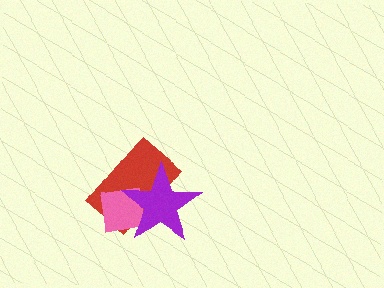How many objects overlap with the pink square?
2 objects overlap with the pink square.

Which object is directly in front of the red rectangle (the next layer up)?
The pink square is directly in front of the red rectangle.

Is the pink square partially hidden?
Yes, it is partially covered by another shape.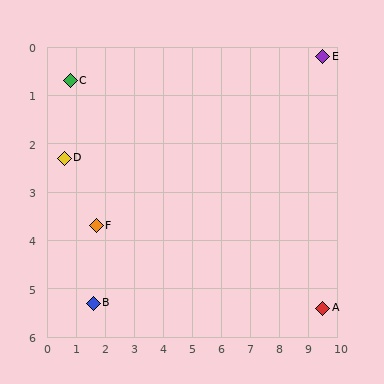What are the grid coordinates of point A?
Point A is at approximately (9.5, 5.4).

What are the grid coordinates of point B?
Point B is at approximately (1.6, 5.3).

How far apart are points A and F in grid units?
Points A and F are about 8.0 grid units apart.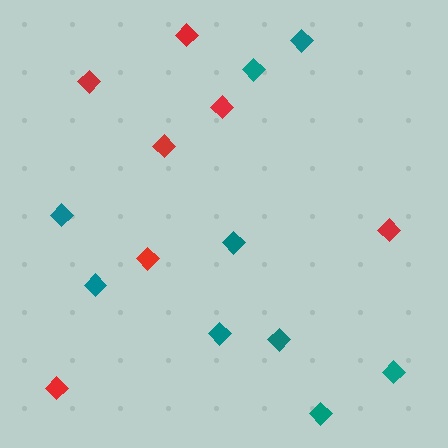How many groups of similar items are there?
There are 2 groups: one group of red diamonds (7) and one group of teal diamonds (9).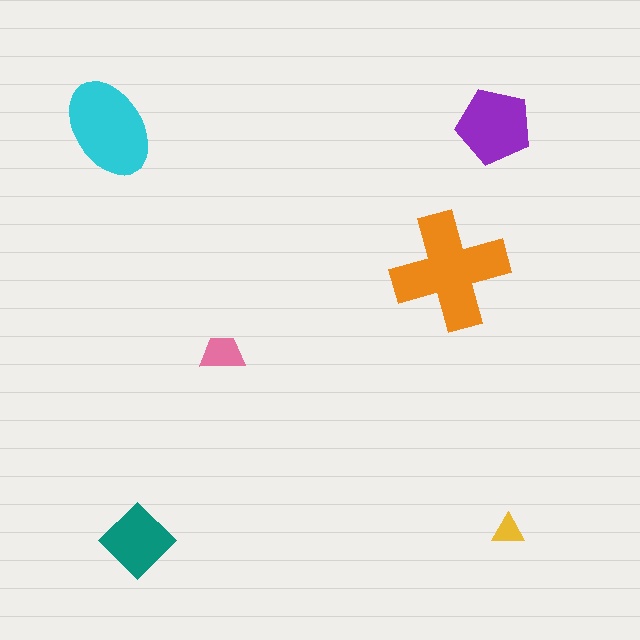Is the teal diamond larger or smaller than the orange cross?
Smaller.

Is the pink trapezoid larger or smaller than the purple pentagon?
Smaller.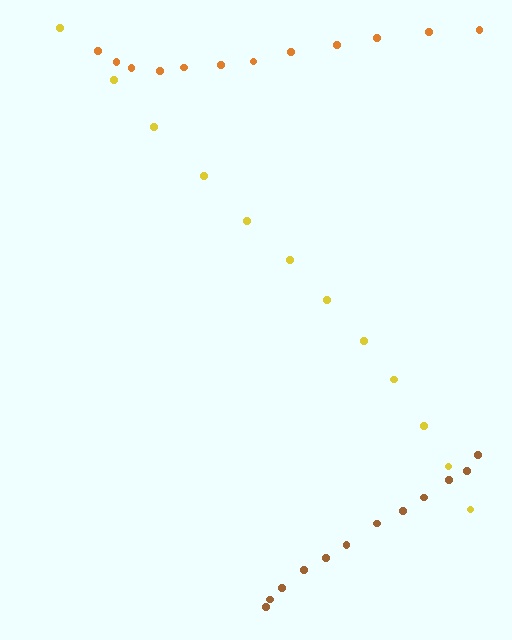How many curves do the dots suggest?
There are 3 distinct paths.